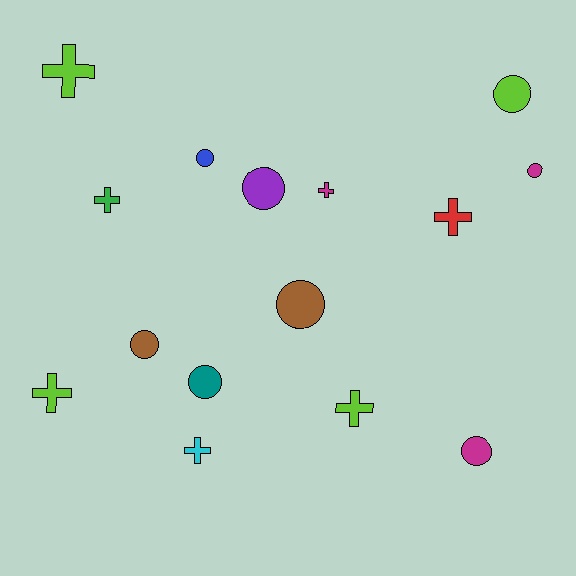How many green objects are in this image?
There is 1 green object.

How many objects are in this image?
There are 15 objects.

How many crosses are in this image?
There are 7 crosses.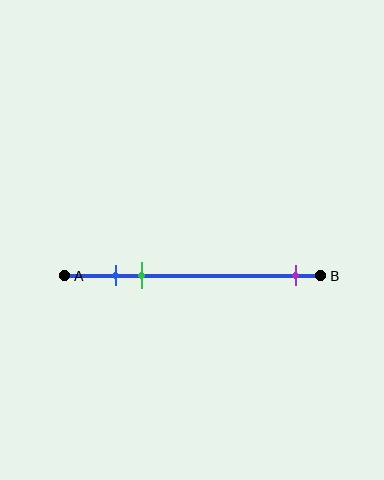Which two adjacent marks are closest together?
The blue and green marks are the closest adjacent pair.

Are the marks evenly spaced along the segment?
No, the marks are not evenly spaced.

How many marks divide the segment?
There are 3 marks dividing the segment.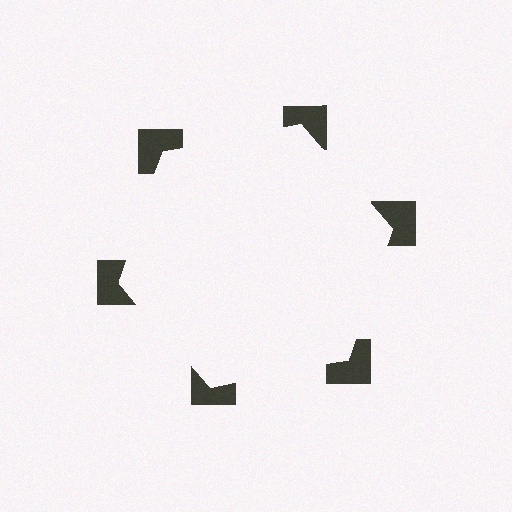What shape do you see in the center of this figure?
An illusory hexagon — its edges are inferred from the aligned wedge cuts in the notched squares, not physically drawn.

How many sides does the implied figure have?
6 sides.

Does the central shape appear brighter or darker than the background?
It typically appears slightly brighter than the background, even though no actual brightness change is drawn.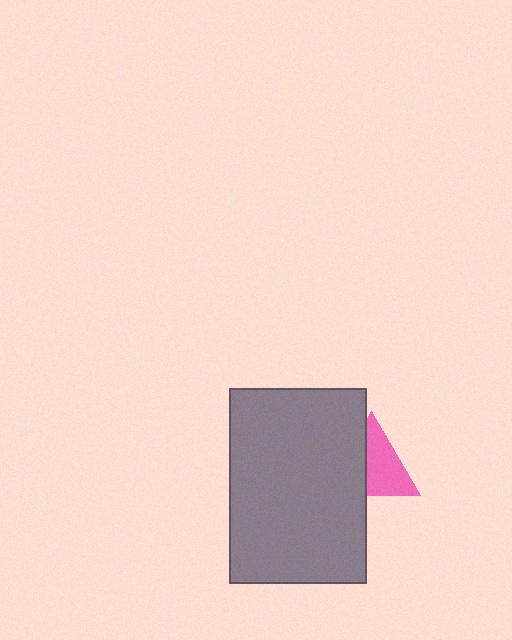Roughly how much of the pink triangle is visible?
About half of it is visible (roughly 58%).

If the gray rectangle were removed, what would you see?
You would see the complete pink triangle.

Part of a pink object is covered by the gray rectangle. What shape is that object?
It is a triangle.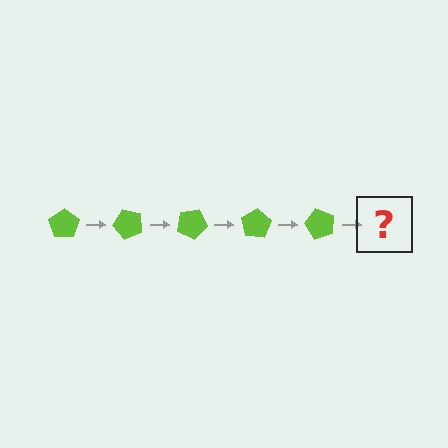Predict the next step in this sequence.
The next step is a lime pentagon rotated 250 degrees.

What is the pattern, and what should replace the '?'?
The pattern is that the pentagon rotates 50 degrees each step. The '?' should be a lime pentagon rotated 250 degrees.